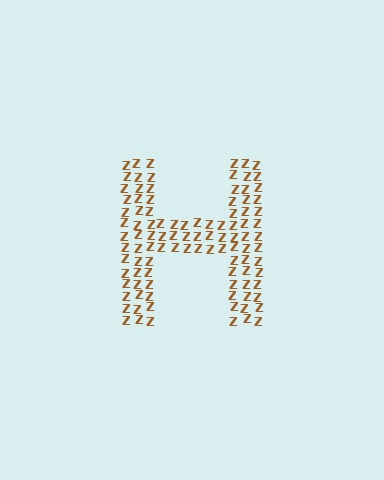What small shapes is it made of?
It is made of small letter Z's.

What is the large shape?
The large shape is the letter H.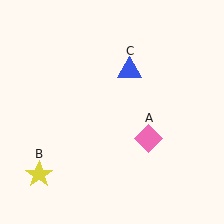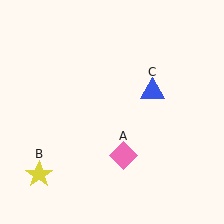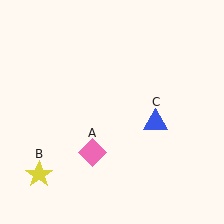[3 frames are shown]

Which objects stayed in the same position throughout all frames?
Yellow star (object B) remained stationary.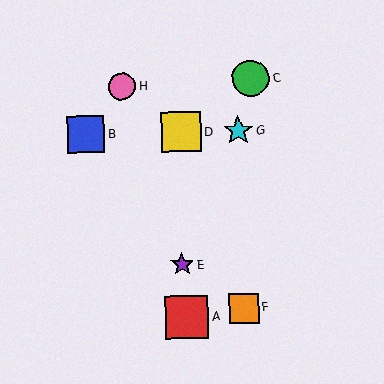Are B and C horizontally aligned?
No, B is at y≈134 and C is at y≈78.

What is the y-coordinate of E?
Object E is at y≈265.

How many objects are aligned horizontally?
3 objects (B, D, G) are aligned horizontally.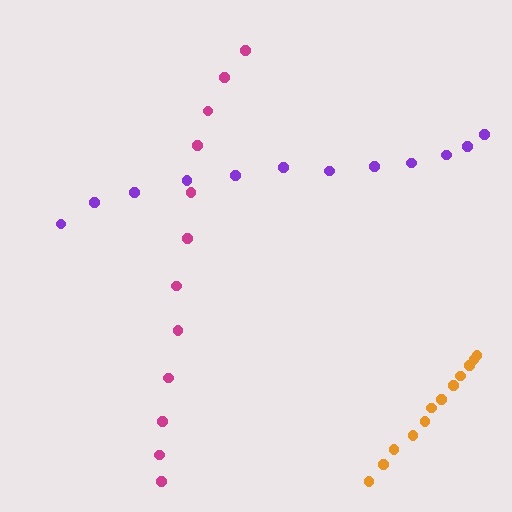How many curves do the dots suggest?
There are 3 distinct paths.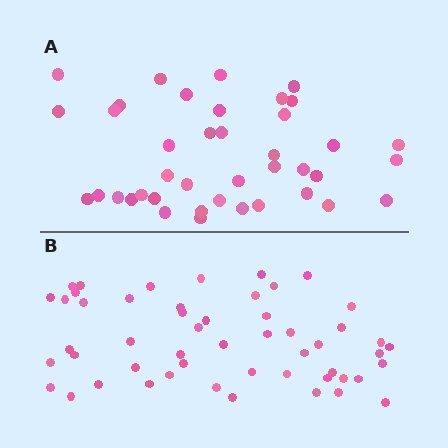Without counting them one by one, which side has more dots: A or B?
Region B (the bottom region) has more dots.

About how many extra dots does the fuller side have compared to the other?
Region B has roughly 12 or so more dots than region A.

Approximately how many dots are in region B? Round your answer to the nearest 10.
About 50 dots. (The exact count is 52, which rounds to 50.)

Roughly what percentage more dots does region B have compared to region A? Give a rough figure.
About 30% more.